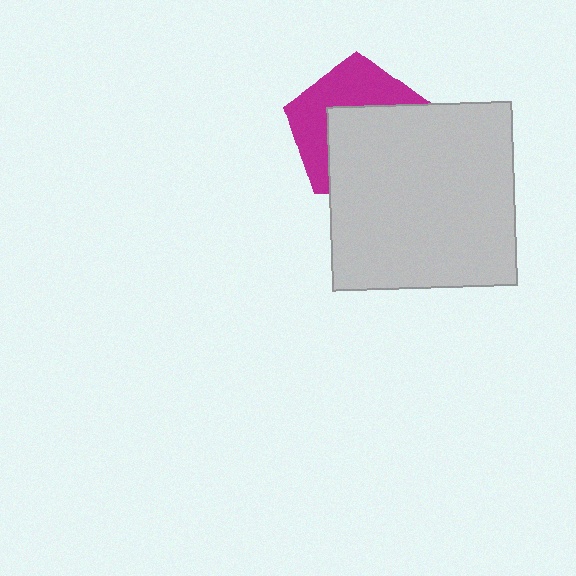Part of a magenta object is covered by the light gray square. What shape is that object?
It is a pentagon.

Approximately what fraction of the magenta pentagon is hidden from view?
Roughly 55% of the magenta pentagon is hidden behind the light gray square.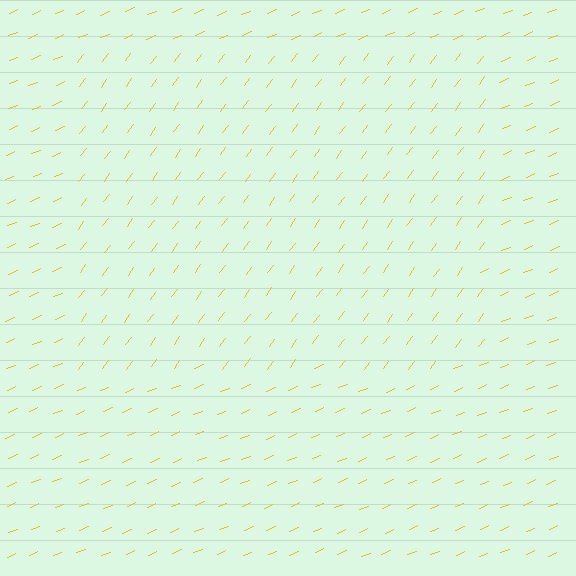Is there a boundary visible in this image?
Yes, there is a texture boundary formed by a change in line orientation.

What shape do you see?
I see a rectangle.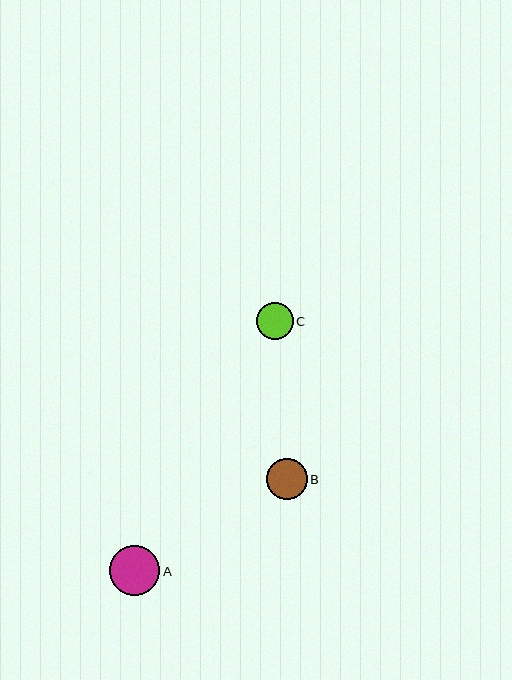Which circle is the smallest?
Circle C is the smallest with a size of approximately 37 pixels.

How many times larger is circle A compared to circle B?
Circle A is approximately 1.2 times the size of circle B.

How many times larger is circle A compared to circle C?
Circle A is approximately 1.4 times the size of circle C.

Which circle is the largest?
Circle A is the largest with a size of approximately 50 pixels.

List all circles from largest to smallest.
From largest to smallest: A, B, C.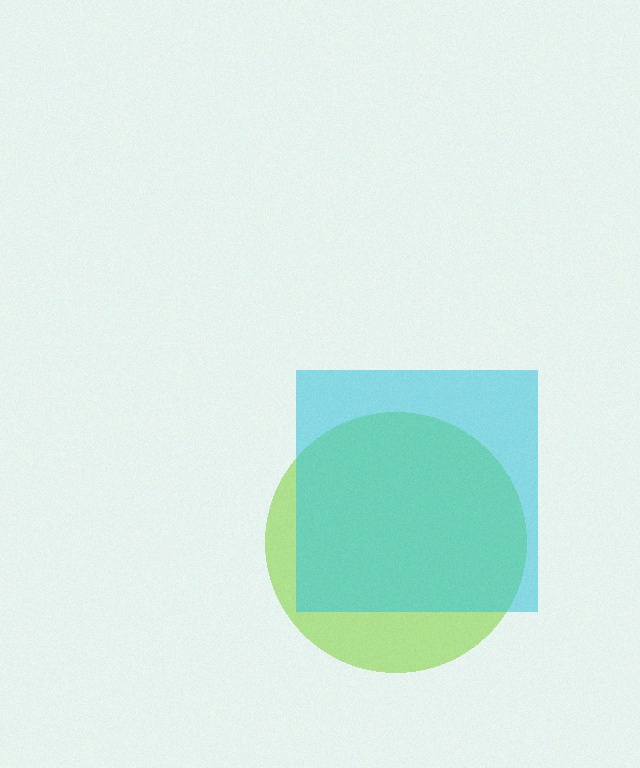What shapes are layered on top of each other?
The layered shapes are: a lime circle, a cyan square.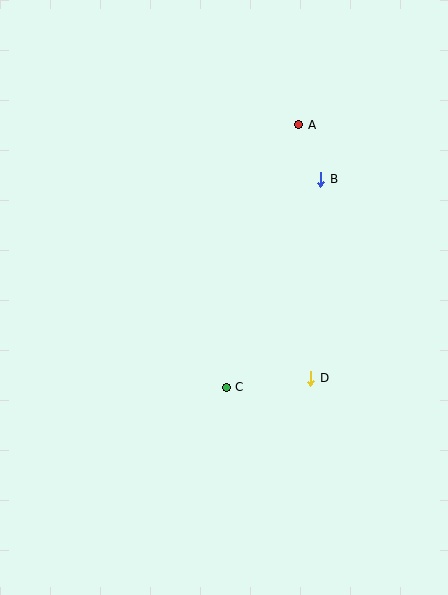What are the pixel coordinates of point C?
Point C is at (226, 387).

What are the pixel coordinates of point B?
Point B is at (321, 179).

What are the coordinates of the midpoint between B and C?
The midpoint between B and C is at (273, 283).